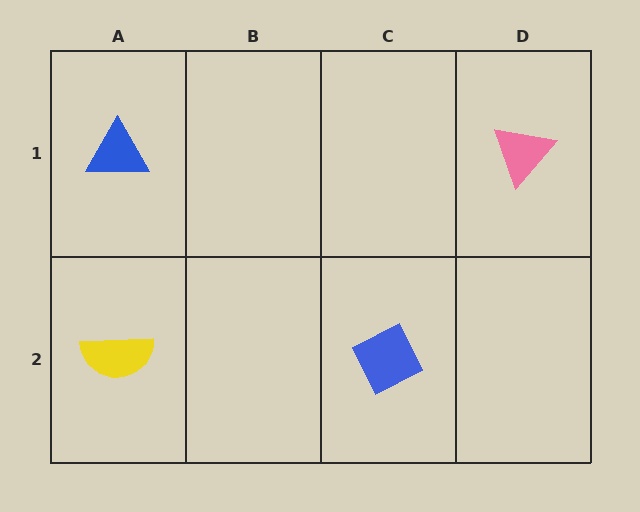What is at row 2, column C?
A blue diamond.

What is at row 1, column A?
A blue triangle.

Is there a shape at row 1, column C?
No, that cell is empty.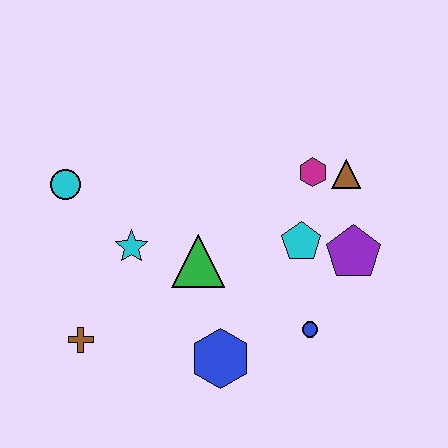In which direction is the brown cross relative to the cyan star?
The brown cross is below the cyan star.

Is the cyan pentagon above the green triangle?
Yes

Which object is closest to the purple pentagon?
The cyan pentagon is closest to the purple pentagon.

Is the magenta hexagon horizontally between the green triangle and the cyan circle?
No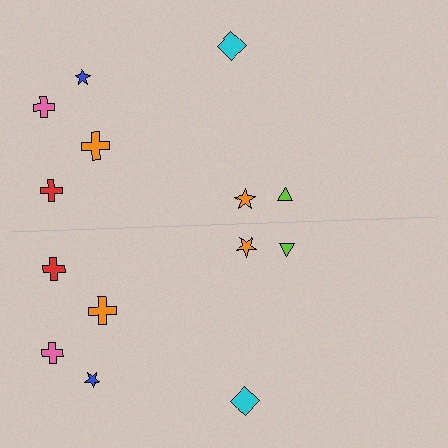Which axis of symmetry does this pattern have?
The pattern has a horizontal axis of symmetry running through the center of the image.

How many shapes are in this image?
There are 14 shapes in this image.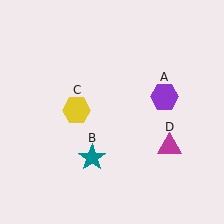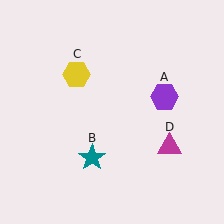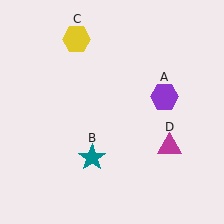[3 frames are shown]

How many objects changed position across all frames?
1 object changed position: yellow hexagon (object C).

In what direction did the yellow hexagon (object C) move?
The yellow hexagon (object C) moved up.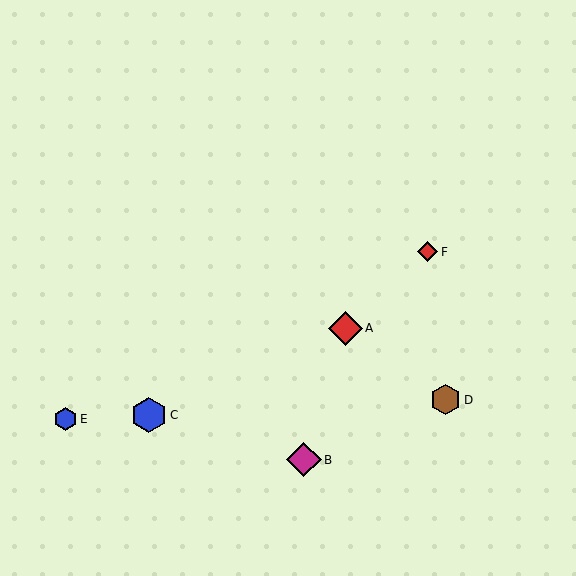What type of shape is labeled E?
Shape E is a blue hexagon.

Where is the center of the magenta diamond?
The center of the magenta diamond is at (304, 460).